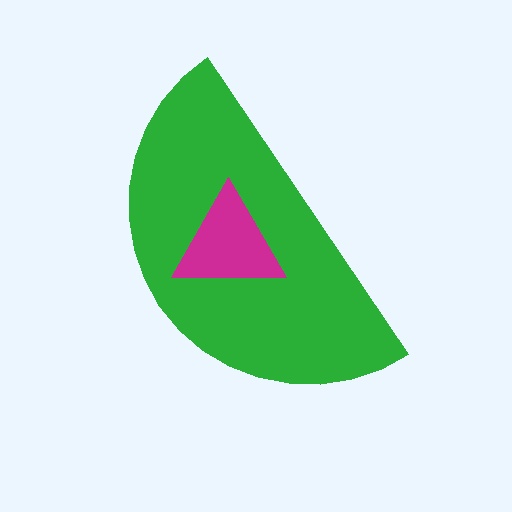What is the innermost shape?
The magenta triangle.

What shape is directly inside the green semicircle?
The magenta triangle.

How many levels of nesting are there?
2.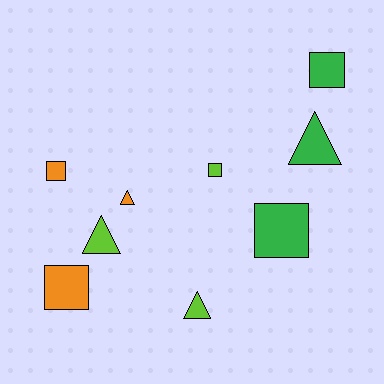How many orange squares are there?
There are 2 orange squares.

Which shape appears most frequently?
Square, with 5 objects.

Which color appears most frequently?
Lime, with 3 objects.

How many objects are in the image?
There are 9 objects.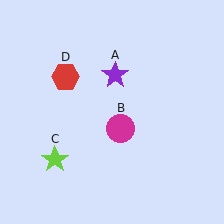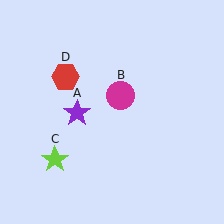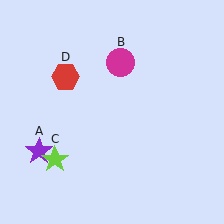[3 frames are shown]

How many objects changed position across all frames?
2 objects changed position: purple star (object A), magenta circle (object B).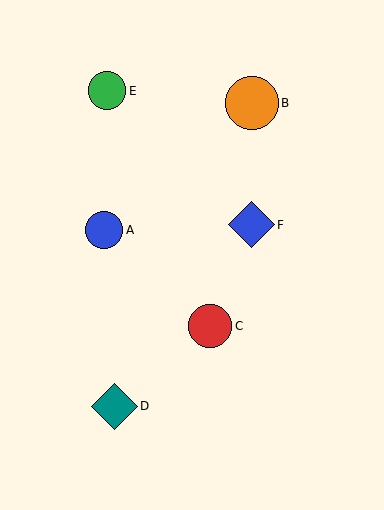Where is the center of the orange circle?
The center of the orange circle is at (252, 103).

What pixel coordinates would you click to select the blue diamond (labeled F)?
Click at (251, 225) to select the blue diamond F.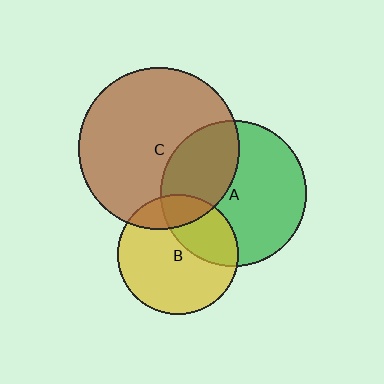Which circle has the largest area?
Circle C (brown).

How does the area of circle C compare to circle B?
Approximately 1.8 times.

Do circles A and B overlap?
Yes.